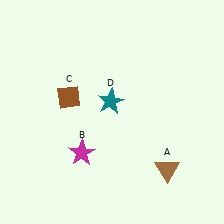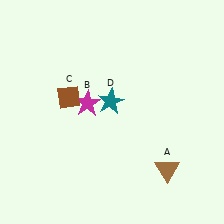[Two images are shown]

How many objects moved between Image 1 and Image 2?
1 object moved between the two images.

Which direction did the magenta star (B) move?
The magenta star (B) moved up.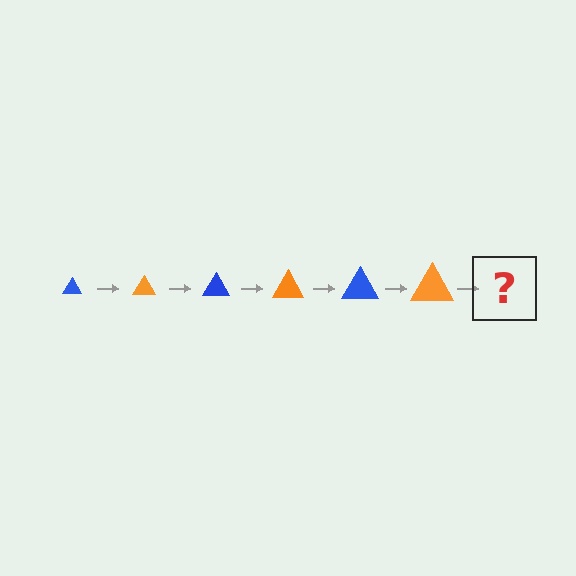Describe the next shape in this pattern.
It should be a blue triangle, larger than the previous one.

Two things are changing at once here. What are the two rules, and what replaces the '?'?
The two rules are that the triangle grows larger each step and the color cycles through blue and orange. The '?' should be a blue triangle, larger than the previous one.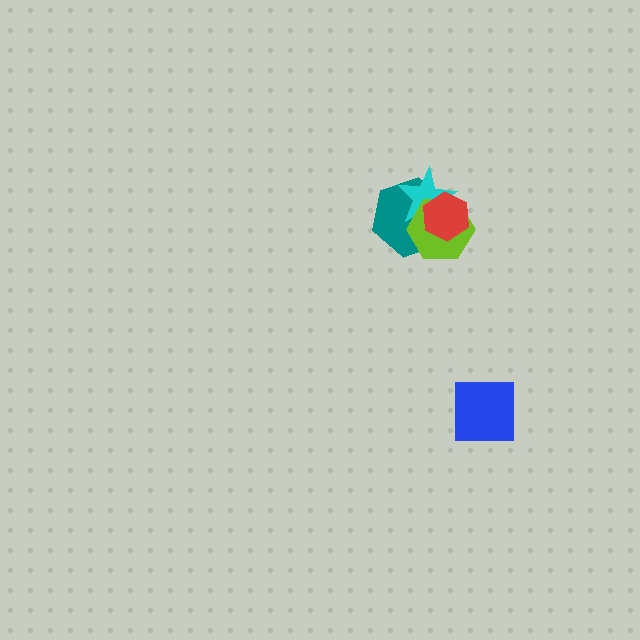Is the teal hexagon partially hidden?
Yes, it is partially covered by another shape.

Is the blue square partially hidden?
No, no other shape covers it.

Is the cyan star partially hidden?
Yes, it is partially covered by another shape.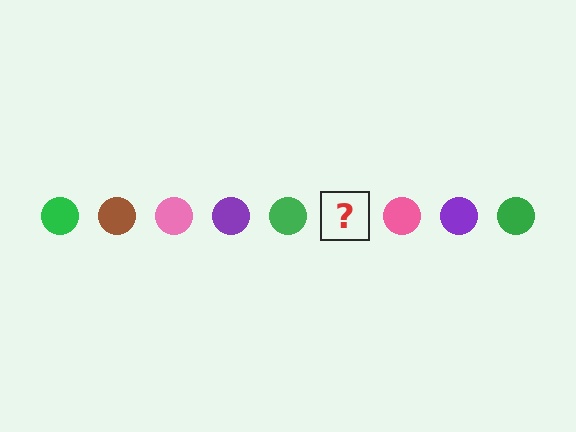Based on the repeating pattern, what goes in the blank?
The blank should be a brown circle.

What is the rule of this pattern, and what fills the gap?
The rule is that the pattern cycles through green, brown, pink, purple circles. The gap should be filled with a brown circle.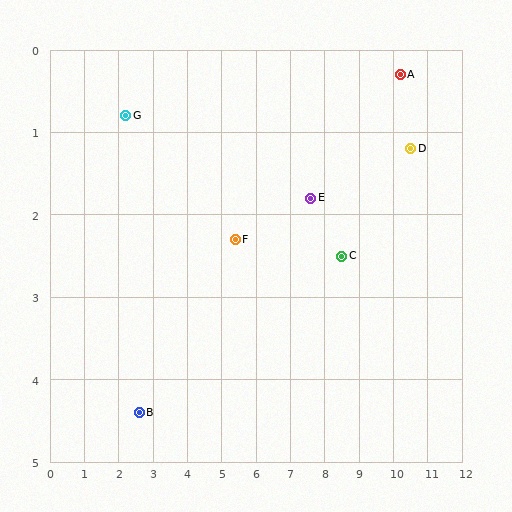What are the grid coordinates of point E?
Point E is at approximately (7.6, 1.8).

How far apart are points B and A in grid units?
Points B and A are about 8.6 grid units apart.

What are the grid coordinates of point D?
Point D is at approximately (10.5, 1.2).